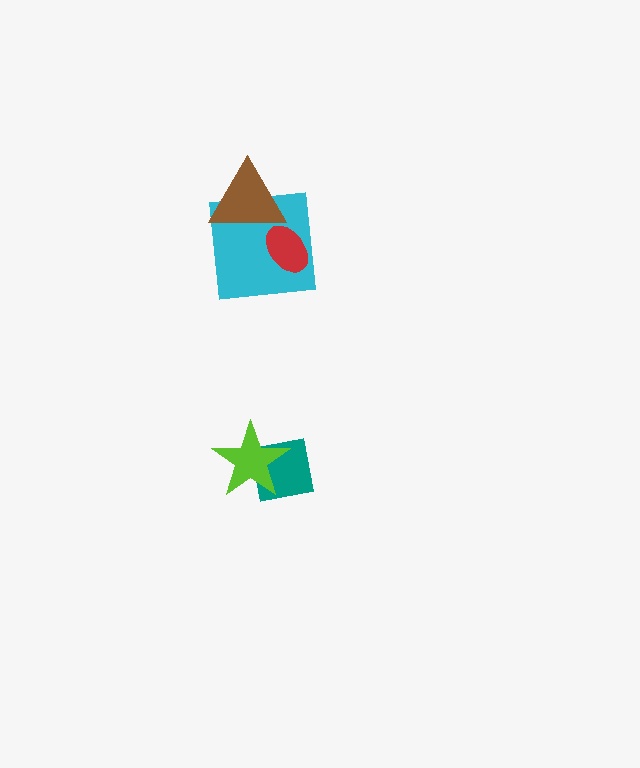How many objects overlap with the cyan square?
2 objects overlap with the cyan square.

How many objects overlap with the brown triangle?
2 objects overlap with the brown triangle.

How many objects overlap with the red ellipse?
2 objects overlap with the red ellipse.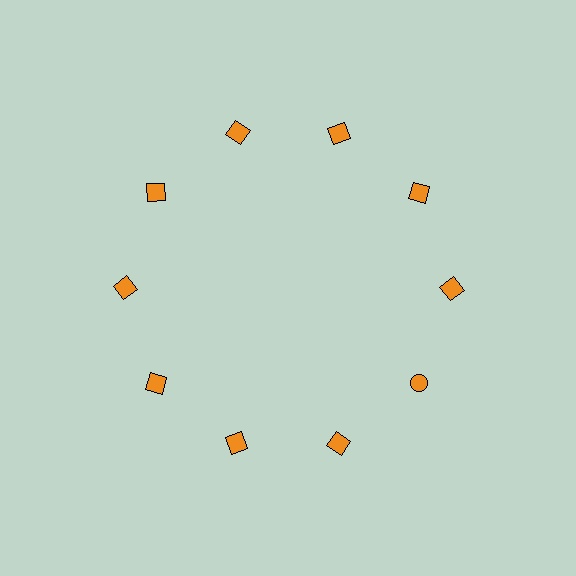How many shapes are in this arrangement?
There are 10 shapes arranged in a ring pattern.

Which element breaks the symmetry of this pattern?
The orange circle at roughly the 4 o'clock position breaks the symmetry. All other shapes are orange squares.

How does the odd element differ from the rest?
It has a different shape: circle instead of square.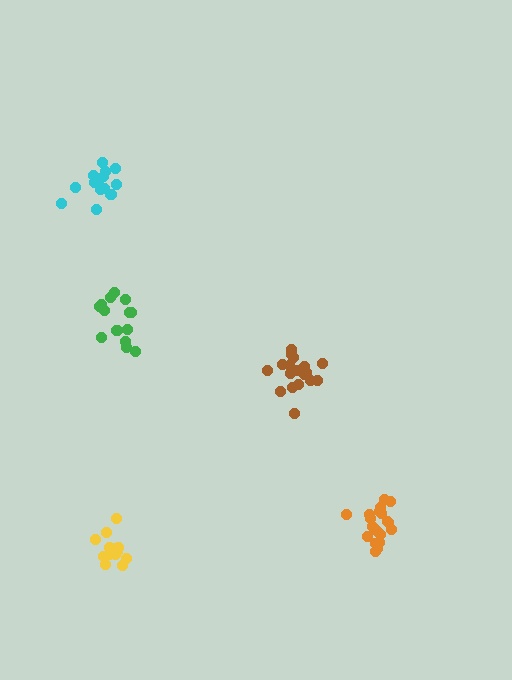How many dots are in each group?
Group 1: 14 dots, Group 2: 20 dots, Group 3: 20 dots, Group 4: 15 dots, Group 5: 15 dots (84 total).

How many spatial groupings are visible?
There are 5 spatial groupings.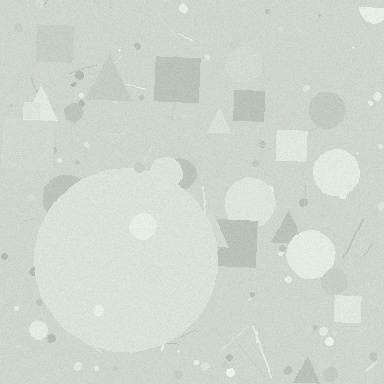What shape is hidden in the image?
A circle is hidden in the image.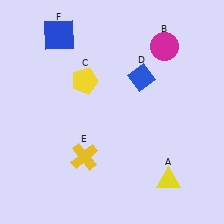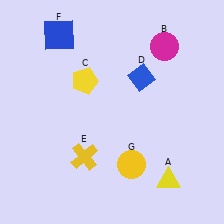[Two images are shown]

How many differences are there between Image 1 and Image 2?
There is 1 difference between the two images.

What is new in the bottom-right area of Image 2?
A yellow circle (G) was added in the bottom-right area of Image 2.